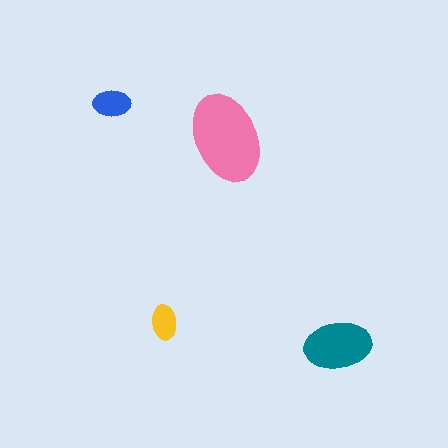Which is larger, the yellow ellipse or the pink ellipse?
The pink one.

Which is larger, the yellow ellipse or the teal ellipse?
The teal one.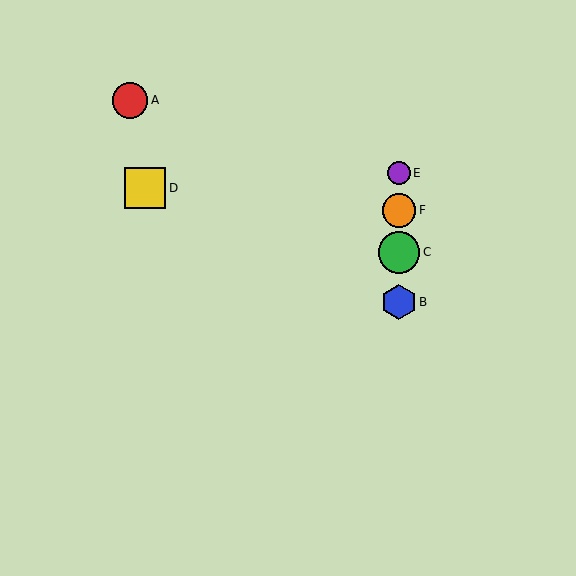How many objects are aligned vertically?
4 objects (B, C, E, F) are aligned vertically.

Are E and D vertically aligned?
No, E is at x≈399 and D is at x≈145.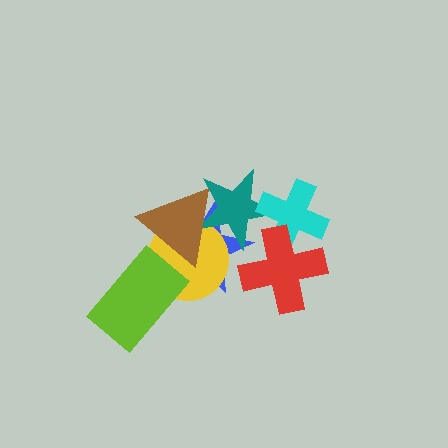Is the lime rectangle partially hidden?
No, no other shape covers it.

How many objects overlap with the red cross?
3 objects overlap with the red cross.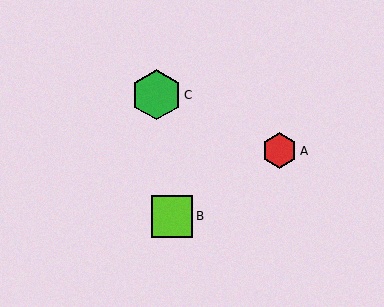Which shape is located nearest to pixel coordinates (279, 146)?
The red hexagon (labeled A) at (280, 151) is nearest to that location.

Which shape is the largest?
The green hexagon (labeled C) is the largest.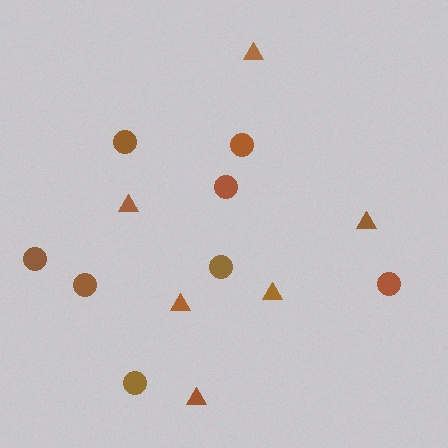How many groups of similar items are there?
There are 2 groups: one group of circles (8) and one group of triangles (6).